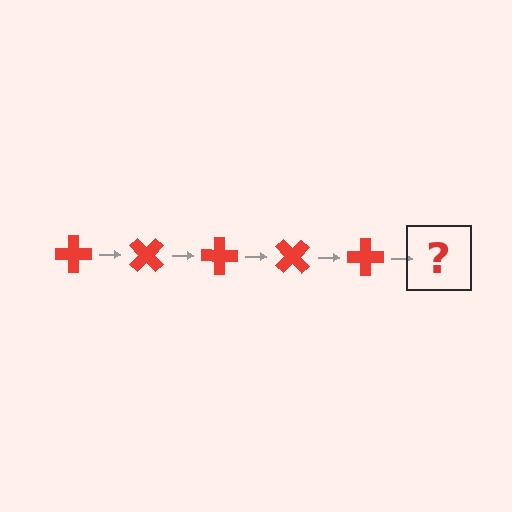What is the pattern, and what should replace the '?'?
The pattern is that the cross rotates 45 degrees each step. The '?' should be a red cross rotated 225 degrees.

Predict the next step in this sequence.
The next step is a red cross rotated 225 degrees.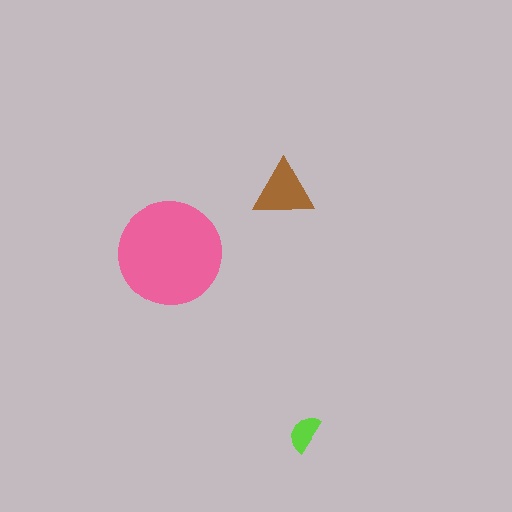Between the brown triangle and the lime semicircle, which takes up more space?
The brown triangle.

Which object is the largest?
The pink circle.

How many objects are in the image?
There are 3 objects in the image.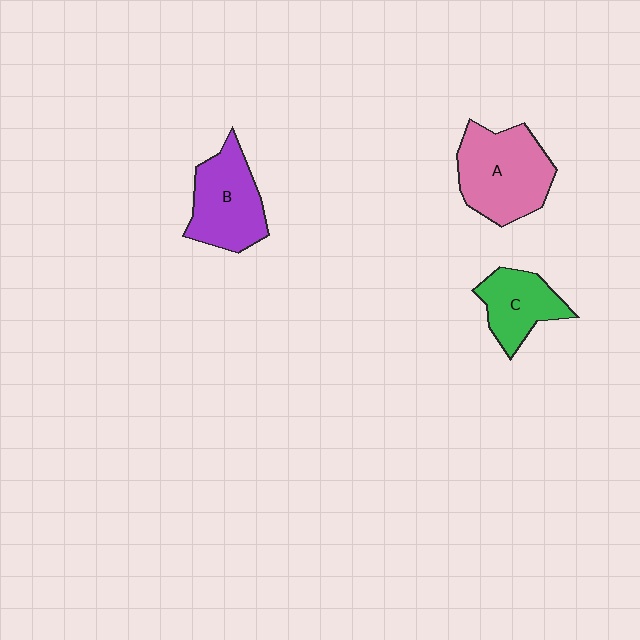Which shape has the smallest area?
Shape C (green).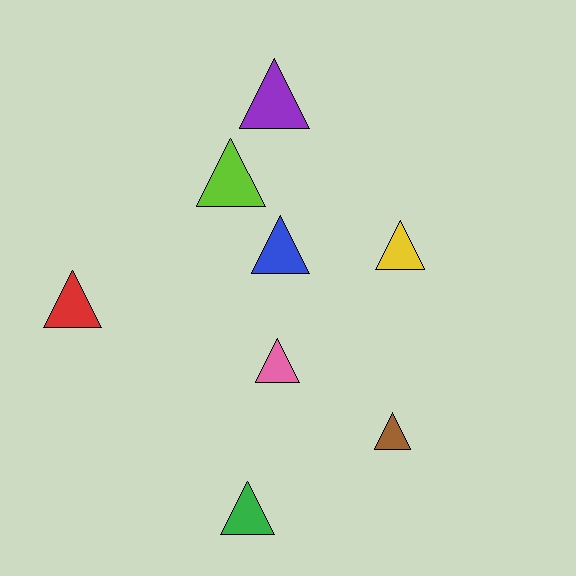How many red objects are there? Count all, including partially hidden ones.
There is 1 red object.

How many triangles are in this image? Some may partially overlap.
There are 8 triangles.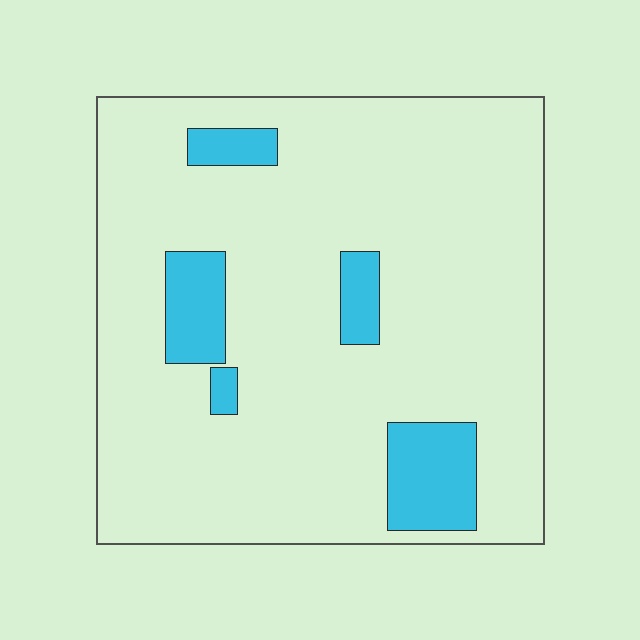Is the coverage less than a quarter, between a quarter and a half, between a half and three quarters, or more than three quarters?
Less than a quarter.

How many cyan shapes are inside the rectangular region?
5.